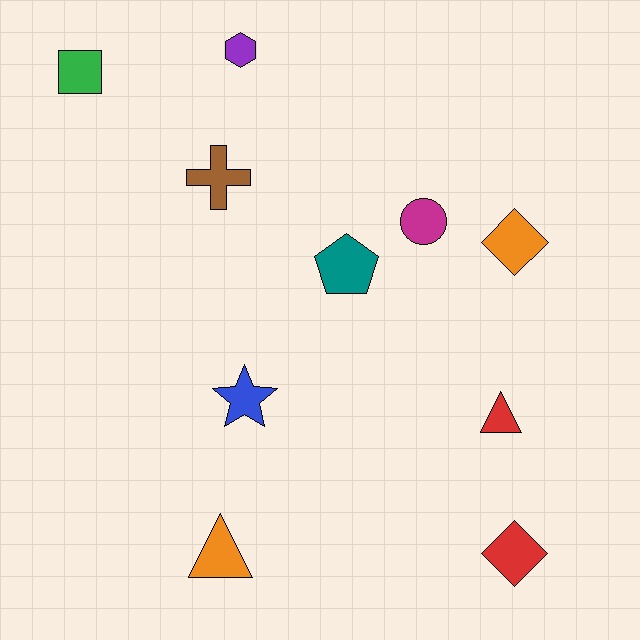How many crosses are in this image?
There is 1 cross.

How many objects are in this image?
There are 10 objects.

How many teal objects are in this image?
There is 1 teal object.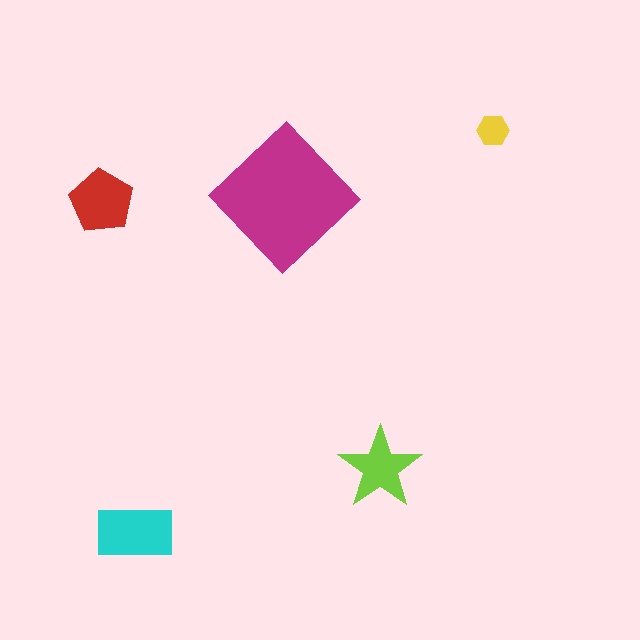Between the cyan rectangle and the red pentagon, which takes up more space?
The cyan rectangle.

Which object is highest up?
The yellow hexagon is topmost.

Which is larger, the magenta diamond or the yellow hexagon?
The magenta diamond.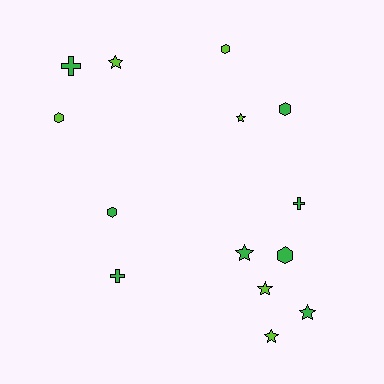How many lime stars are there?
There are 4 lime stars.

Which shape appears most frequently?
Star, with 6 objects.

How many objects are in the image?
There are 14 objects.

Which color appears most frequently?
Green, with 8 objects.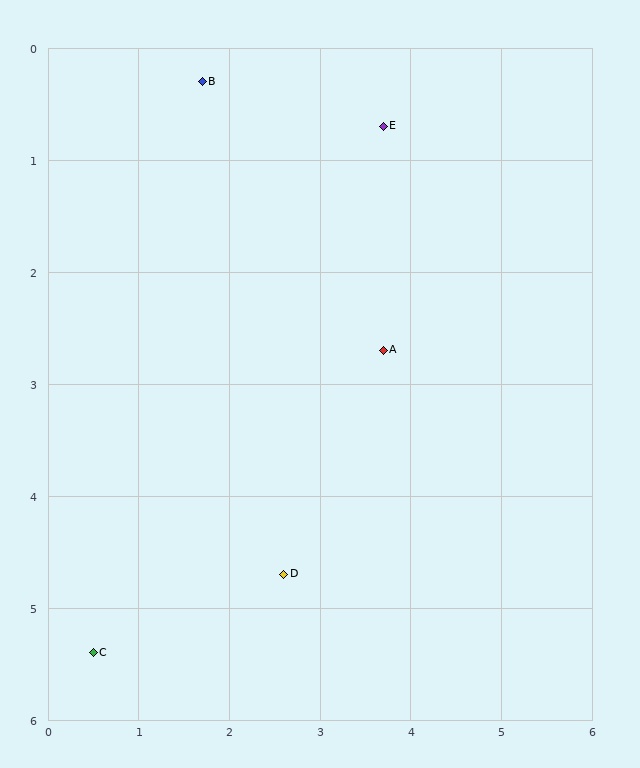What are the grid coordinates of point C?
Point C is at approximately (0.5, 5.4).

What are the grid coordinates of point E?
Point E is at approximately (3.7, 0.7).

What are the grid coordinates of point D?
Point D is at approximately (2.6, 4.7).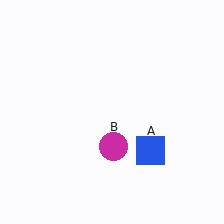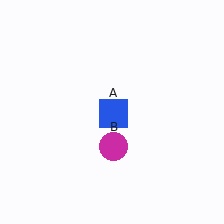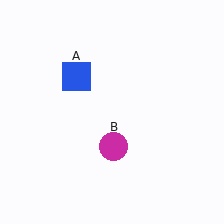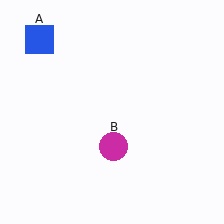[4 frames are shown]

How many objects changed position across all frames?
1 object changed position: blue square (object A).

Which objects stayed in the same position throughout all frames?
Magenta circle (object B) remained stationary.